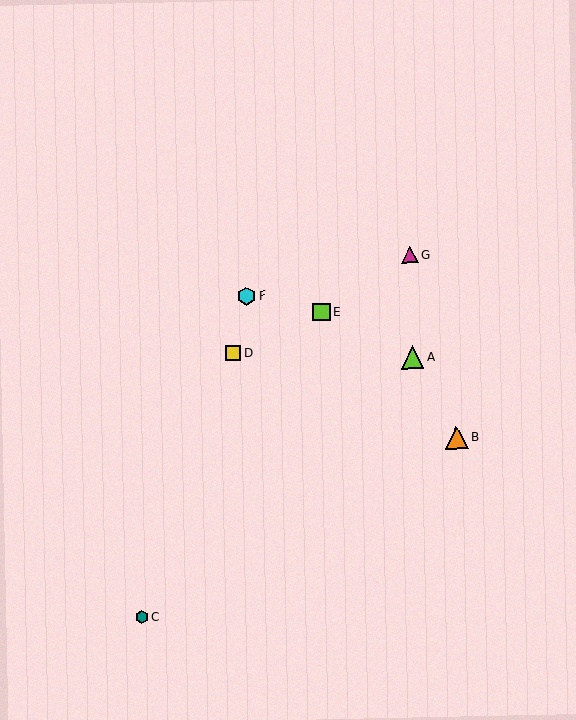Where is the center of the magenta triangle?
The center of the magenta triangle is at (410, 255).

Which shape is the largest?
The orange triangle (labeled B) is the largest.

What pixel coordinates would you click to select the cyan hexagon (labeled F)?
Click at (246, 296) to select the cyan hexagon F.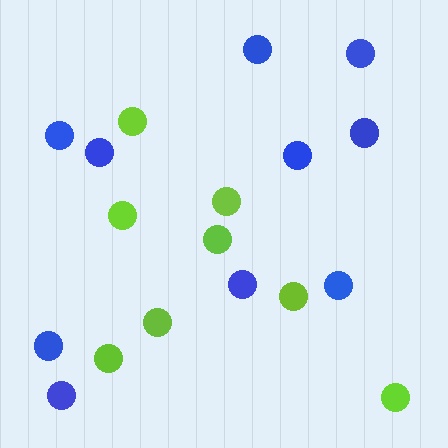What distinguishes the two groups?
There are 2 groups: one group of lime circles (8) and one group of blue circles (10).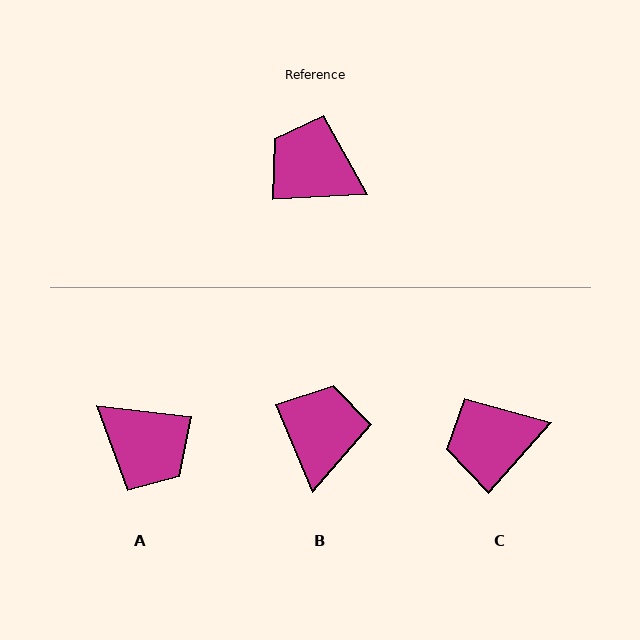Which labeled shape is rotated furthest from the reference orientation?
A, about 171 degrees away.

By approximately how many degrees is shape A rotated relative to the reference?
Approximately 171 degrees counter-clockwise.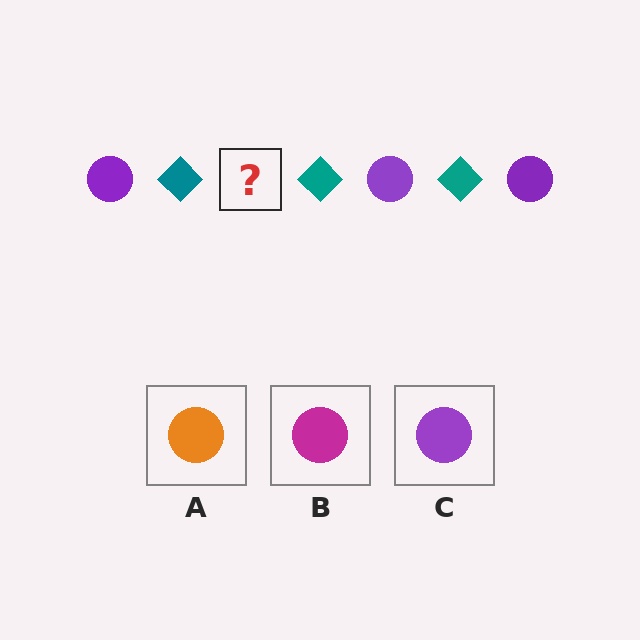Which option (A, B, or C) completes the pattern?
C.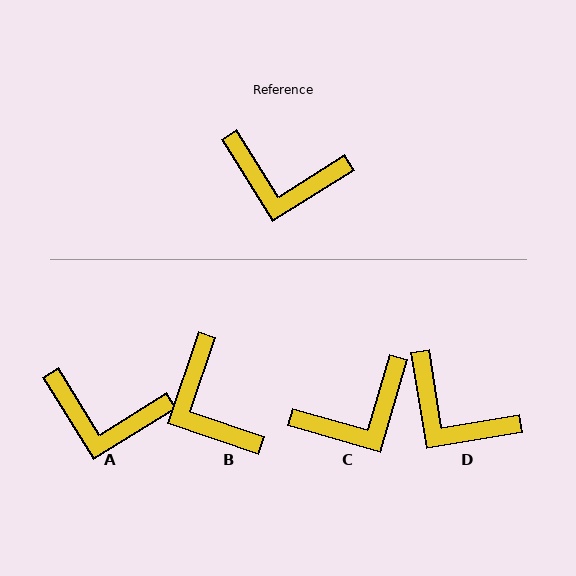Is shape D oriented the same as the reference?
No, it is off by about 23 degrees.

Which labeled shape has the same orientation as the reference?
A.